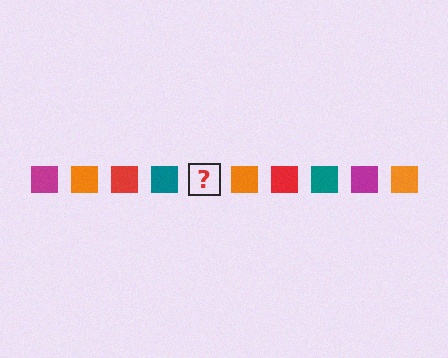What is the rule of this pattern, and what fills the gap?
The rule is that the pattern cycles through magenta, orange, red, teal squares. The gap should be filled with a magenta square.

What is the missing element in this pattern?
The missing element is a magenta square.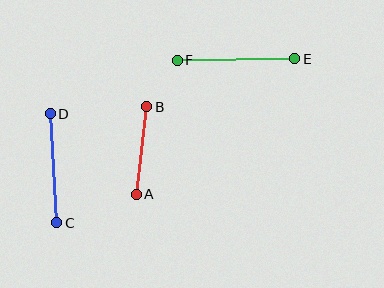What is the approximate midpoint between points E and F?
The midpoint is at approximately (236, 60) pixels.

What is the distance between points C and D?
The distance is approximately 109 pixels.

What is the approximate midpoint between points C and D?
The midpoint is at approximately (53, 168) pixels.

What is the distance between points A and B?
The distance is approximately 88 pixels.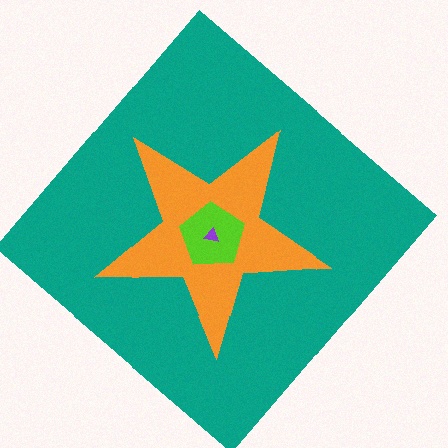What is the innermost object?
The purple triangle.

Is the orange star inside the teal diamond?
Yes.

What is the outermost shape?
The teal diamond.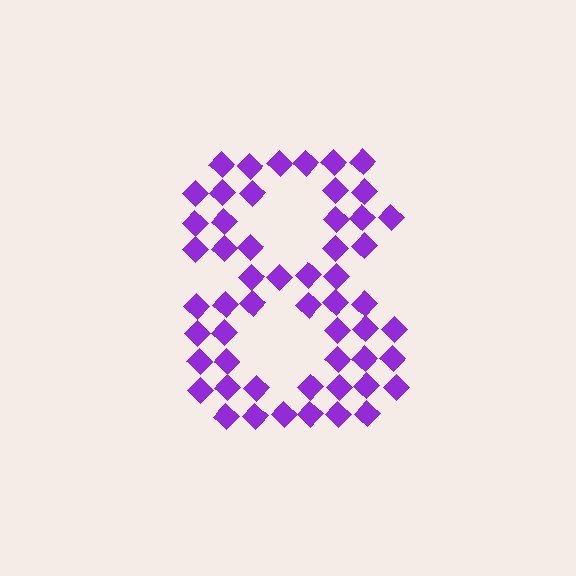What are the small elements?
The small elements are diamonds.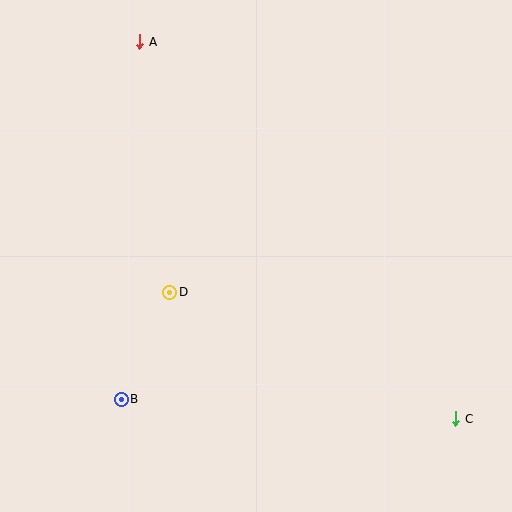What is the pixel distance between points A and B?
The distance between A and B is 358 pixels.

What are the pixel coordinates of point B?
Point B is at (121, 399).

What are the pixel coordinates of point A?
Point A is at (140, 42).